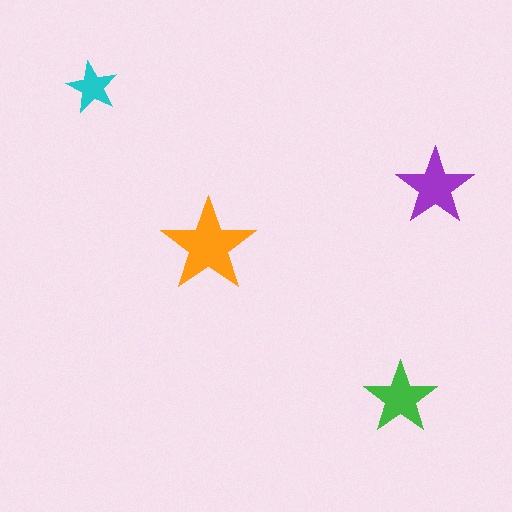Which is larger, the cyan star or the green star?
The green one.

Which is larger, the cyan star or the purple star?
The purple one.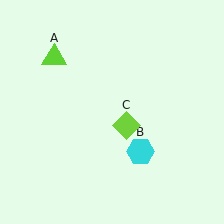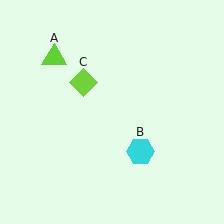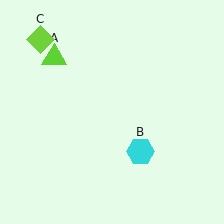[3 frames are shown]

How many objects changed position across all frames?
1 object changed position: lime diamond (object C).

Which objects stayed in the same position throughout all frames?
Lime triangle (object A) and cyan hexagon (object B) remained stationary.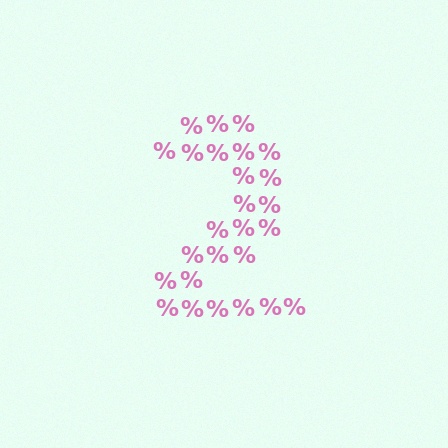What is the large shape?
The large shape is the digit 2.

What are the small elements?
The small elements are percent signs.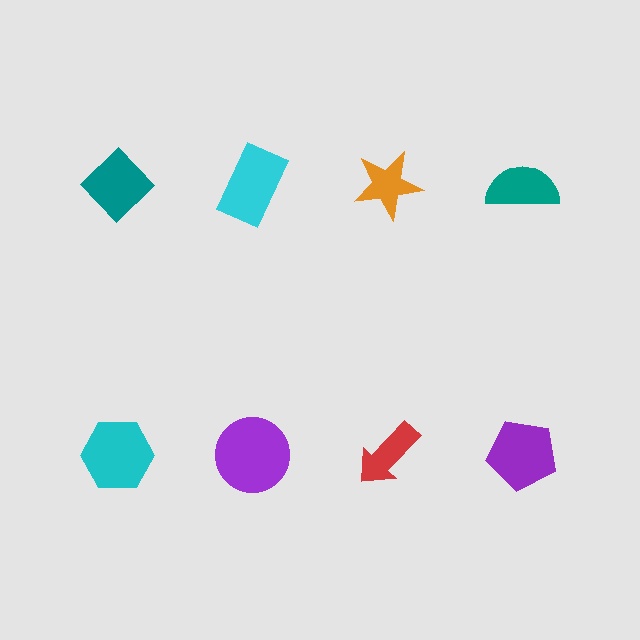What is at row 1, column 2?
A cyan rectangle.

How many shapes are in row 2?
4 shapes.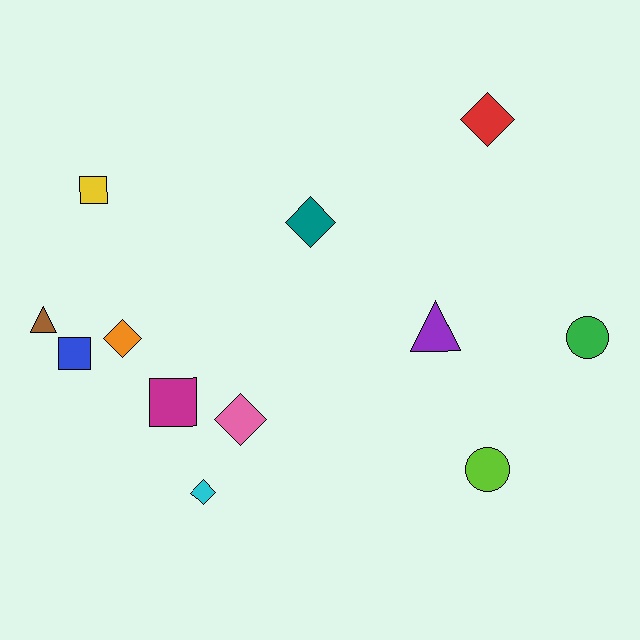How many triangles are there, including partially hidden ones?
There are 2 triangles.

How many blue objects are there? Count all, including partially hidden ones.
There is 1 blue object.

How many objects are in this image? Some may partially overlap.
There are 12 objects.